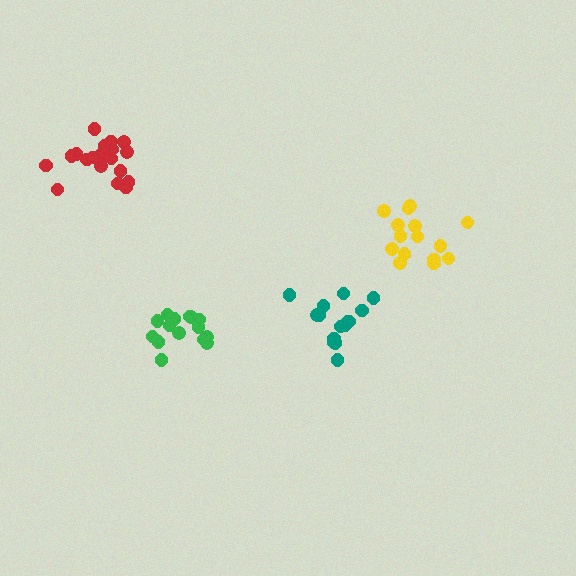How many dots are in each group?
Group 1: 15 dots, Group 2: 15 dots, Group 3: 19 dots, Group 4: 16 dots (65 total).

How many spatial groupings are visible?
There are 4 spatial groupings.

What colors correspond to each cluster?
The clusters are colored: green, teal, red, yellow.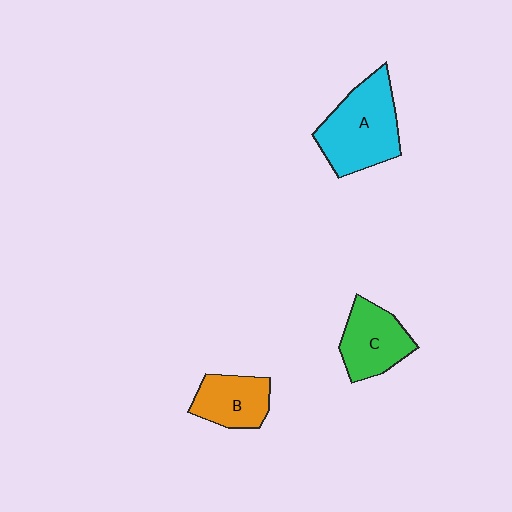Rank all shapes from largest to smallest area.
From largest to smallest: A (cyan), C (green), B (orange).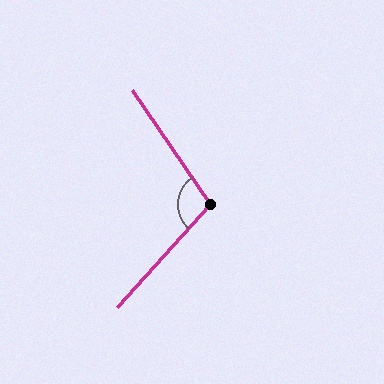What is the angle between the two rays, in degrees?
Approximately 104 degrees.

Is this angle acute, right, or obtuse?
It is obtuse.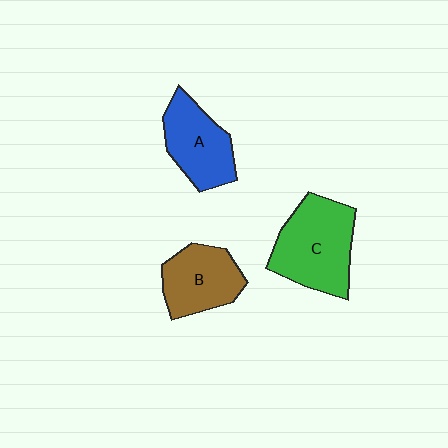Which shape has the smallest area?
Shape B (brown).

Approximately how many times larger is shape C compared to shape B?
Approximately 1.4 times.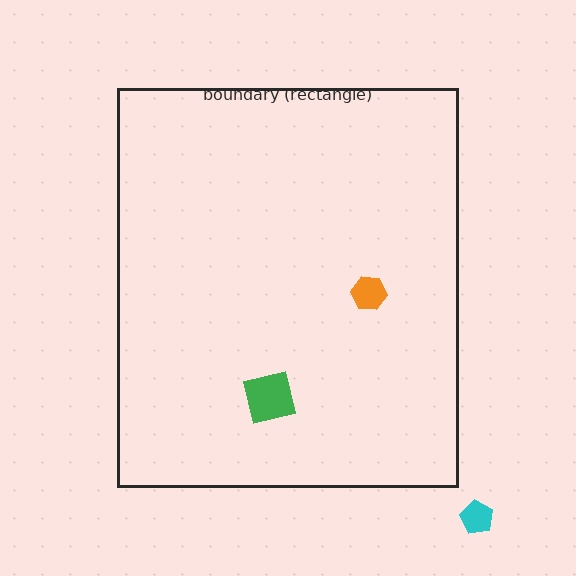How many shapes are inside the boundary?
2 inside, 1 outside.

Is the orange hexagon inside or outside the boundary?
Inside.